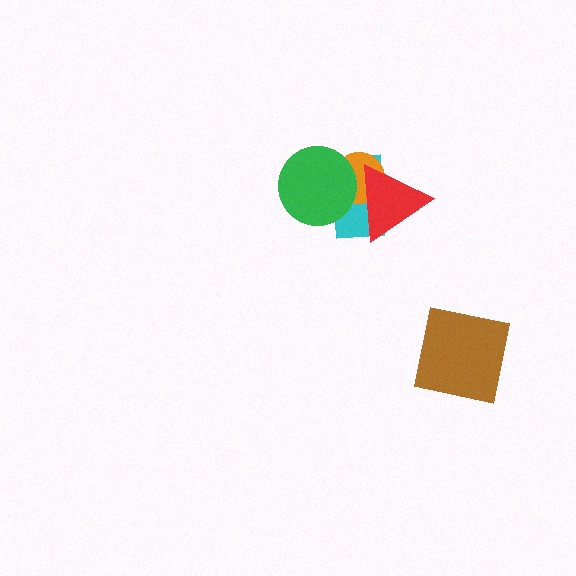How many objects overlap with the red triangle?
3 objects overlap with the red triangle.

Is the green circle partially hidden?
Yes, it is partially covered by another shape.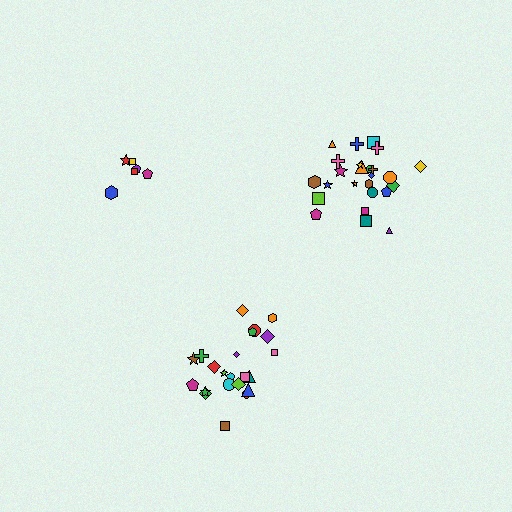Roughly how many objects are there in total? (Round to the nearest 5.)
Roughly 55 objects in total.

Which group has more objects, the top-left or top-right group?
The top-right group.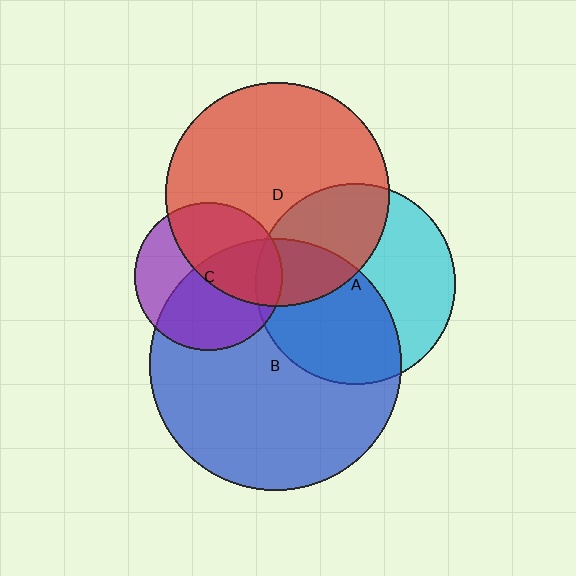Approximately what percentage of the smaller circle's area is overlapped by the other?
Approximately 20%.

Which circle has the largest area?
Circle B (blue).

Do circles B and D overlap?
Yes.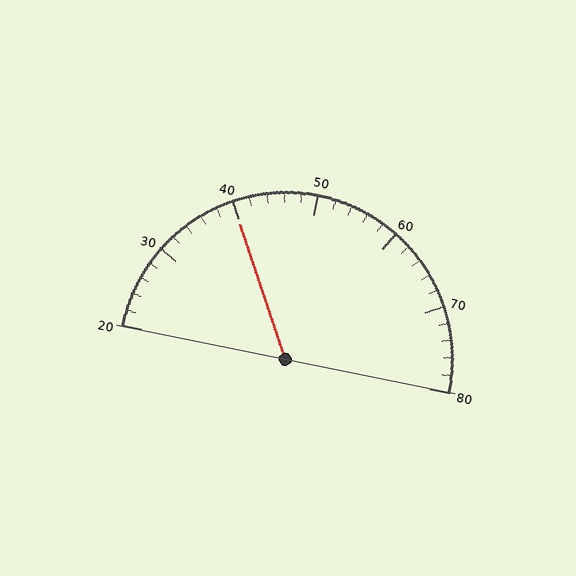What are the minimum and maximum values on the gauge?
The gauge ranges from 20 to 80.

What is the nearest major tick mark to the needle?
The nearest major tick mark is 40.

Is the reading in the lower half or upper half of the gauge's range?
The reading is in the lower half of the range (20 to 80).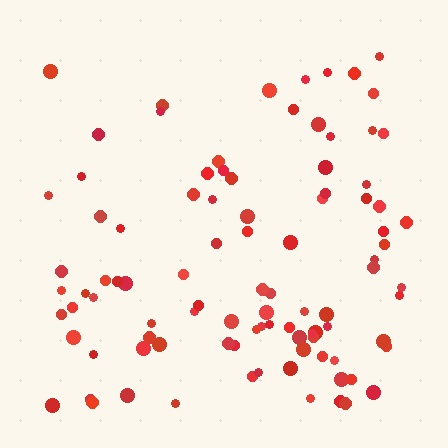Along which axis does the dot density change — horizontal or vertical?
Vertical.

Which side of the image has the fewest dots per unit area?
The top.